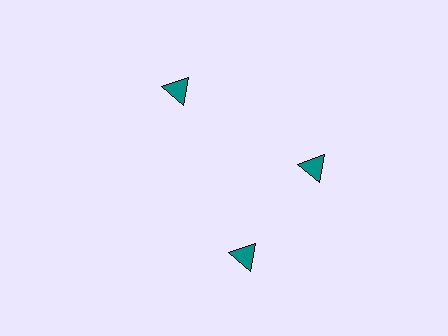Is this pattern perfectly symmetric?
No. The 3 teal triangles are arranged in a ring, but one element near the 7 o'clock position is rotated out of alignment along the ring, breaking the 3-fold rotational symmetry.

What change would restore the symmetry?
The symmetry would be restored by rotating it back into even spacing with its neighbors so that all 3 triangles sit at equal angles and equal distance from the center.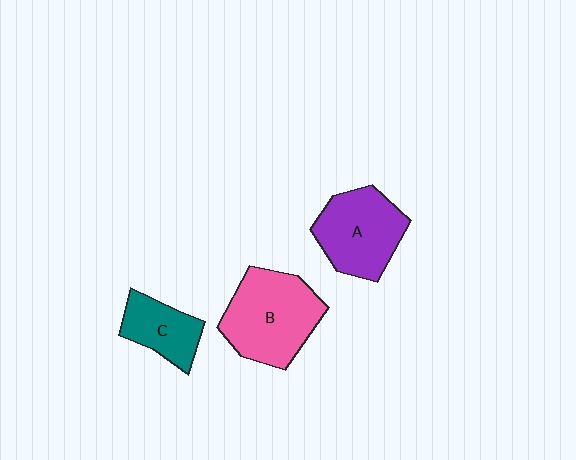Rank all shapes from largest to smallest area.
From largest to smallest: B (pink), A (purple), C (teal).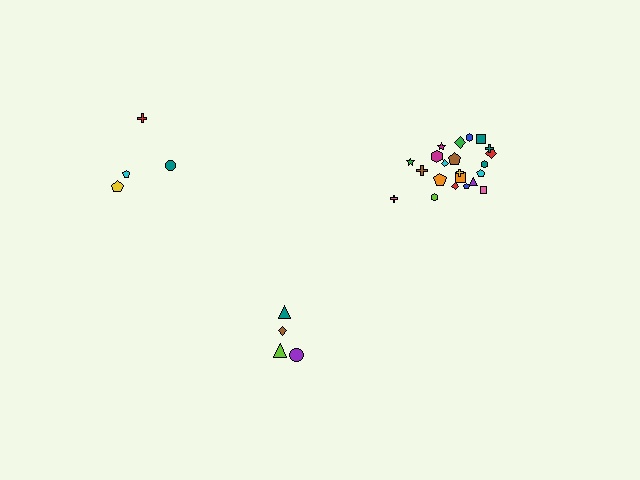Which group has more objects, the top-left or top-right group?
The top-right group.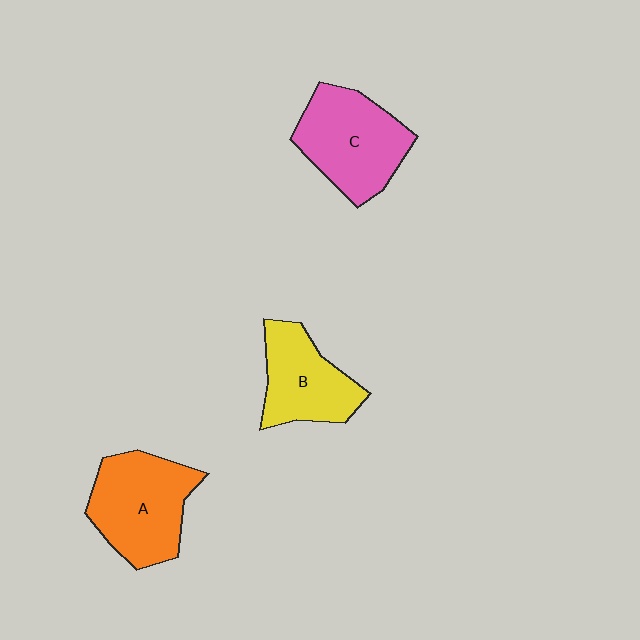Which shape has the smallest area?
Shape B (yellow).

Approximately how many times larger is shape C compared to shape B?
Approximately 1.2 times.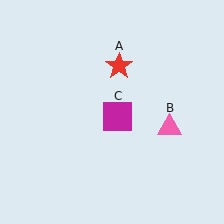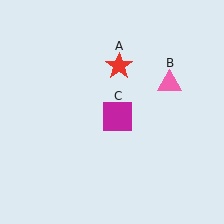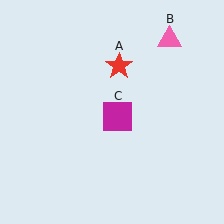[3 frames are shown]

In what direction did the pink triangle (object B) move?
The pink triangle (object B) moved up.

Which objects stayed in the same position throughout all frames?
Red star (object A) and magenta square (object C) remained stationary.